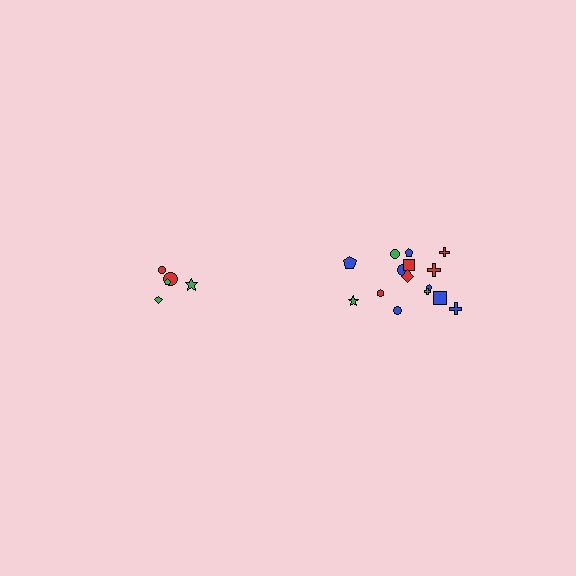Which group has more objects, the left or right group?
The right group.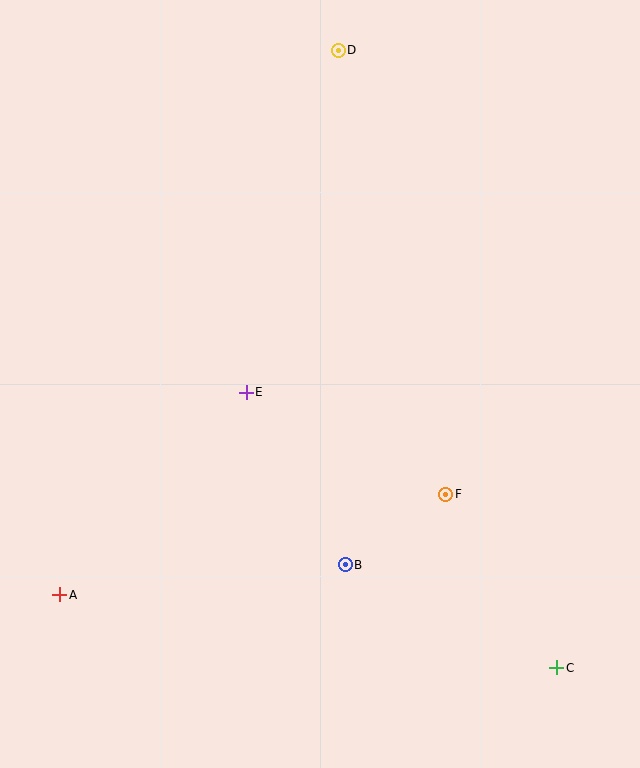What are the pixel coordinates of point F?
Point F is at (446, 494).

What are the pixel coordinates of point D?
Point D is at (338, 50).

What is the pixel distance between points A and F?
The distance between A and F is 399 pixels.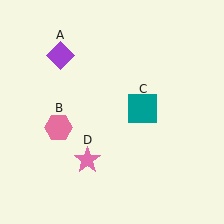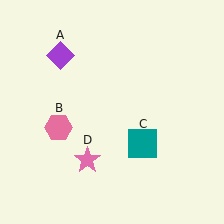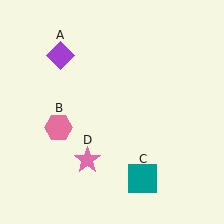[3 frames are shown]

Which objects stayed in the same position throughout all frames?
Purple diamond (object A) and pink hexagon (object B) and pink star (object D) remained stationary.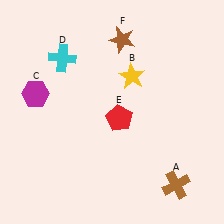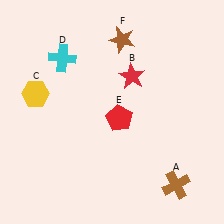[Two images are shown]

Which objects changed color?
B changed from yellow to red. C changed from magenta to yellow.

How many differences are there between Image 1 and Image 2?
There are 2 differences between the two images.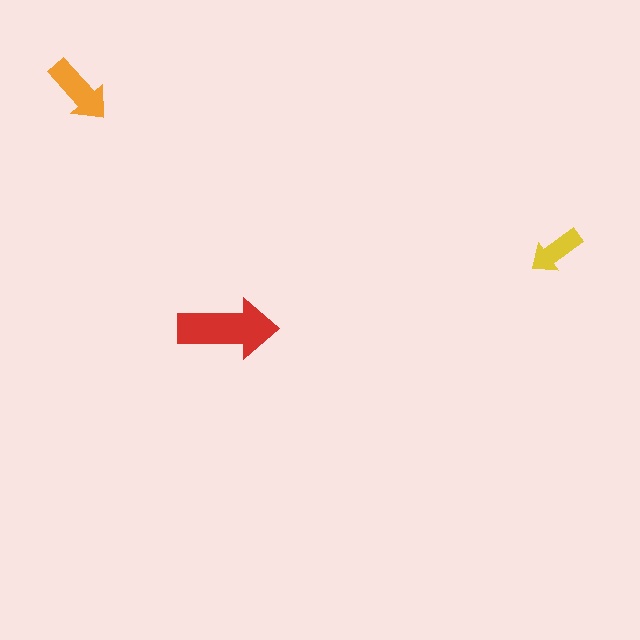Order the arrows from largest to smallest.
the red one, the orange one, the yellow one.